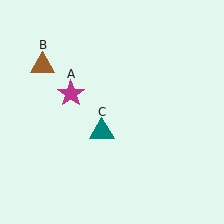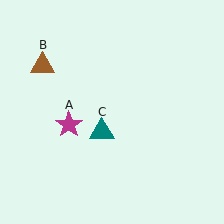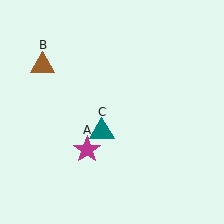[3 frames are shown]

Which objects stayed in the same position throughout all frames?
Brown triangle (object B) and teal triangle (object C) remained stationary.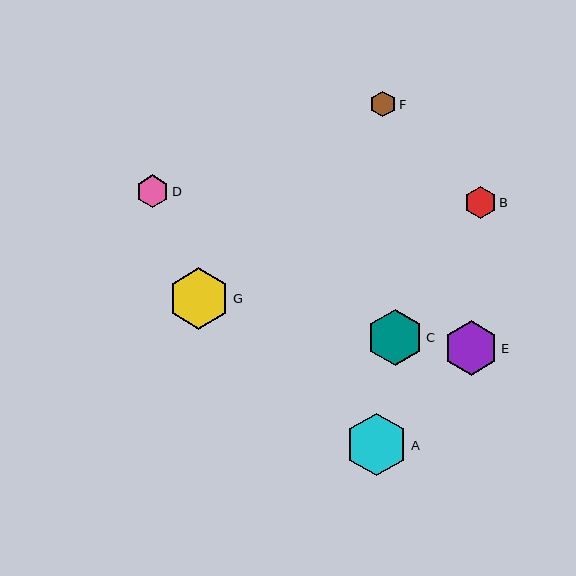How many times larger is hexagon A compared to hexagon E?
Hexagon A is approximately 1.1 times the size of hexagon E.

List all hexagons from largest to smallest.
From largest to smallest: A, G, C, E, B, D, F.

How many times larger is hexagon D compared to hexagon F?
Hexagon D is approximately 1.3 times the size of hexagon F.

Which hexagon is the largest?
Hexagon A is the largest with a size of approximately 62 pixels.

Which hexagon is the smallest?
Hexagon F is the smallest with a size of approximately 26 pixels.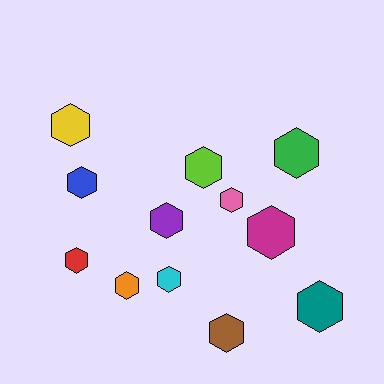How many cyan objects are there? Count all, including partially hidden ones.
There is 1 cyan object.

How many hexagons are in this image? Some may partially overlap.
There are 12 hexagons.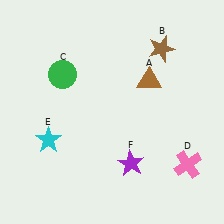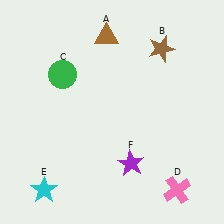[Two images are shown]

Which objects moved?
The objects that moved are: the brown triangle (A), the pink cross (D), the cyan star (E).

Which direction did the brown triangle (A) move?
The brown triangle (A) moved up.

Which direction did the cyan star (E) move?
The cyan star (E) moved down.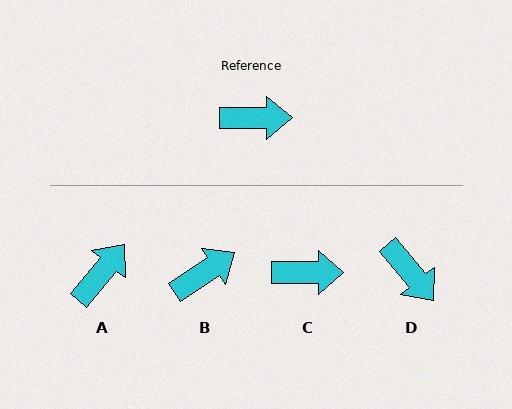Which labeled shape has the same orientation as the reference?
C.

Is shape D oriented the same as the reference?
No, it is off by about 51 degrees.